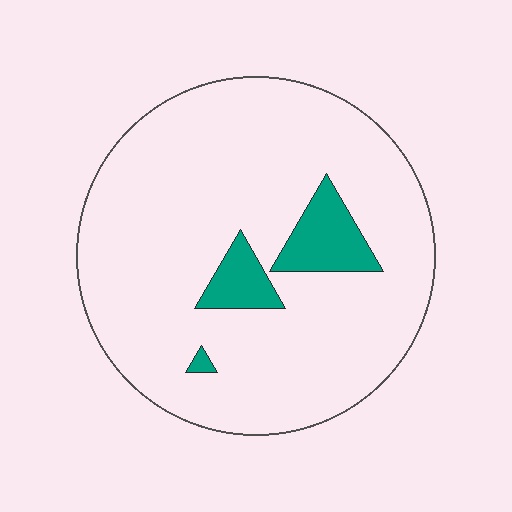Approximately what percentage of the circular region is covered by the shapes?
Approximately 10%.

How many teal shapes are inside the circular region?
3.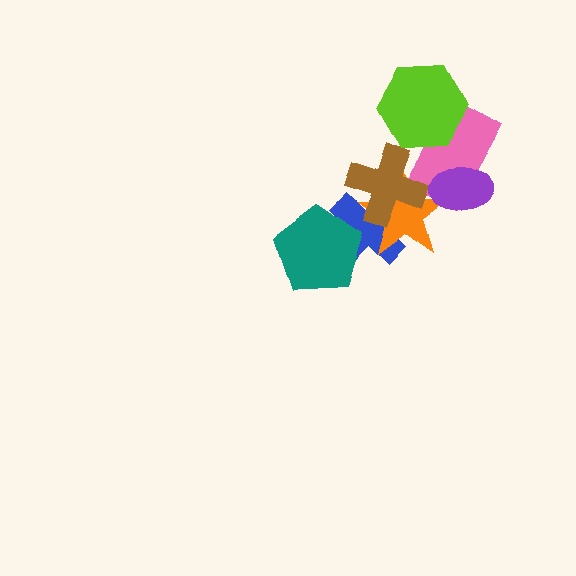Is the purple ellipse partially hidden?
No, no other shape covers it.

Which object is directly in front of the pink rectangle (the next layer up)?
The brown cross is directly in front of the pink rectangle.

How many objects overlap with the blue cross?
3 objects overlap with the blue cross.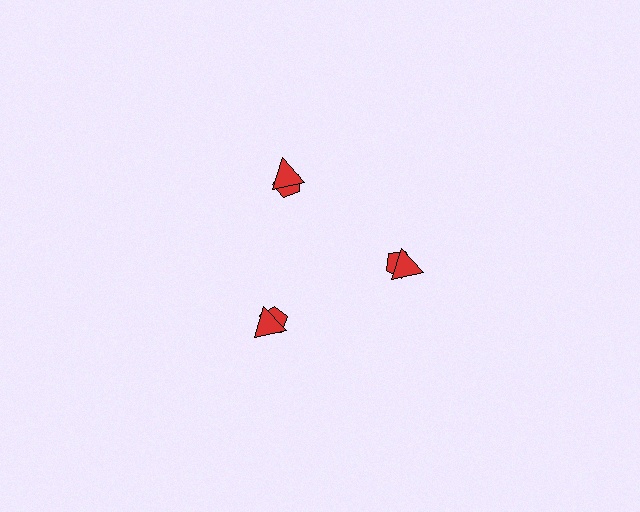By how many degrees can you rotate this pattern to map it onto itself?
The pattern maps onto itself every 120 degrees of rotation.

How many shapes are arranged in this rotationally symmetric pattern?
There are 6 shapes, arranged in 3 groups of 2.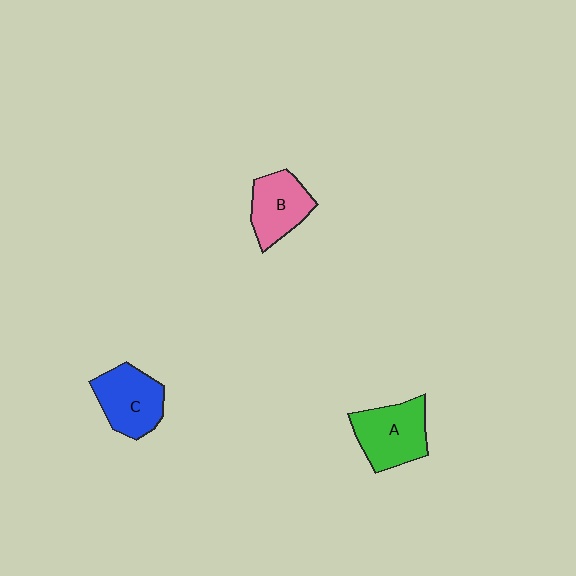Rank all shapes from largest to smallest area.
From largest to smallest: A (green), C (blue), B (pink).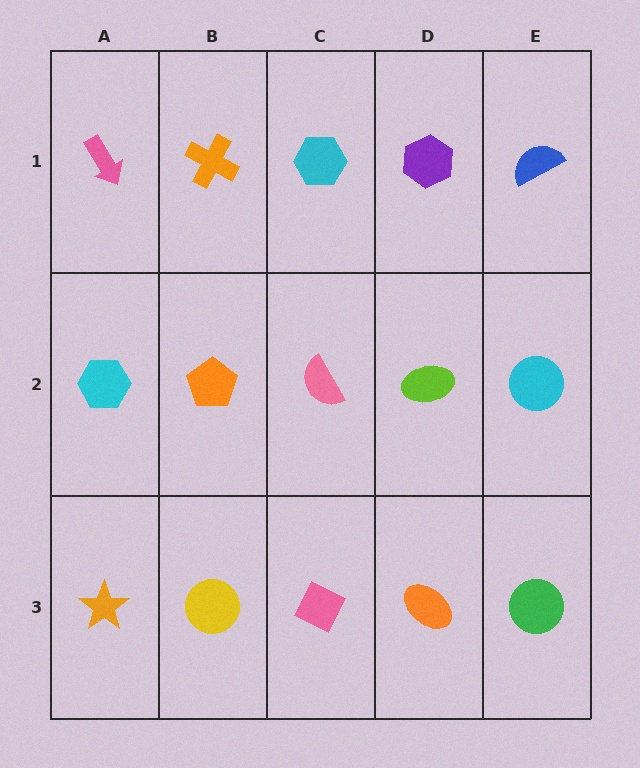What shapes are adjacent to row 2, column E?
A blue semicircle (row 1, column E), a green circle (row 3, column E), a lime ellipse (row 2, column D).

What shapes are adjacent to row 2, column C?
A cyan hexagon (row 1, column C), a pink diamond (row 3, column C), an orange pentagon (row 2, column B), a lime ellipse (row 2, column D).